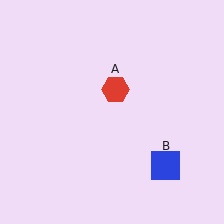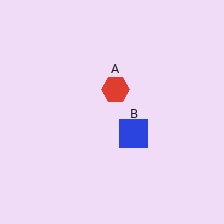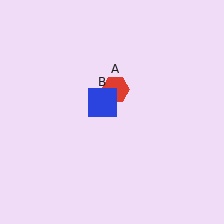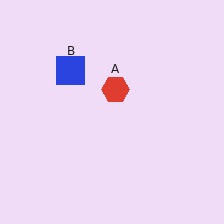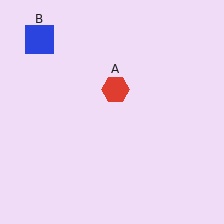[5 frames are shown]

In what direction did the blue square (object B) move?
The blue square (object B) moved up and to the left.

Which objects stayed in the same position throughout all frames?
Red hexagon (object A) remained stationary.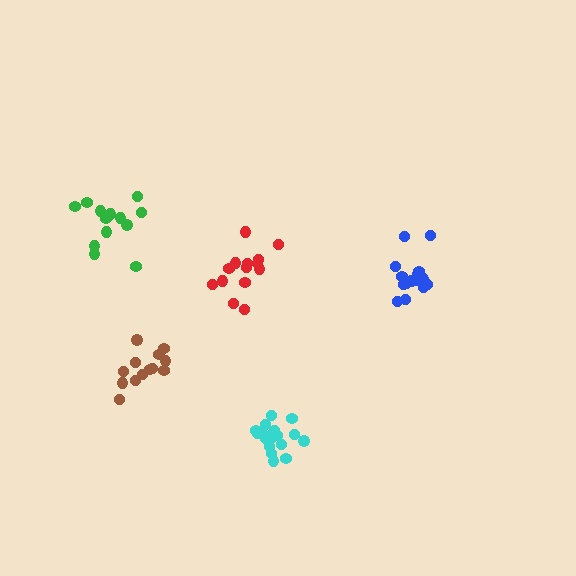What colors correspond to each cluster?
The clusters are colored: blue, red, cyan, brown, green.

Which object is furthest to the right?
The blue cluster is rightmost.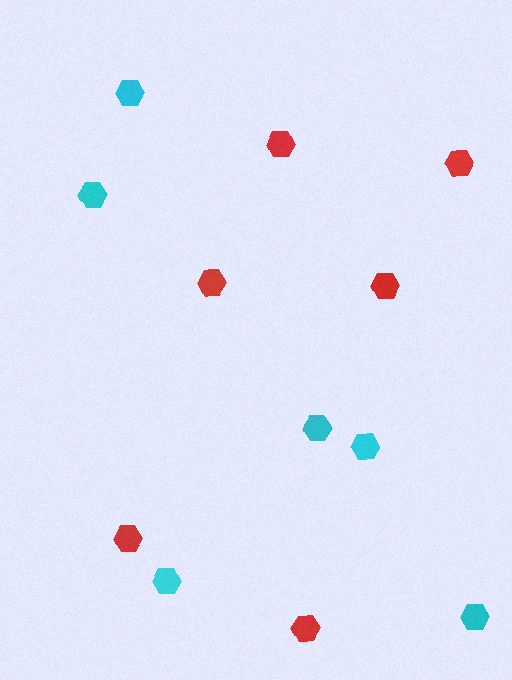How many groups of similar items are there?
There are 2 groups: one group of cyan hexagons (6) and one group of red hexagons (6).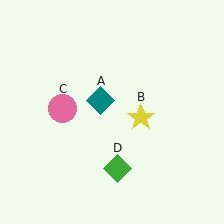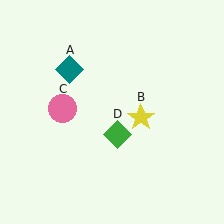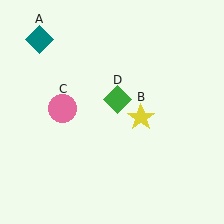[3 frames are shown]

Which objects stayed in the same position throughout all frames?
Yellow star (object B) and pink circle (object C) remained stationary.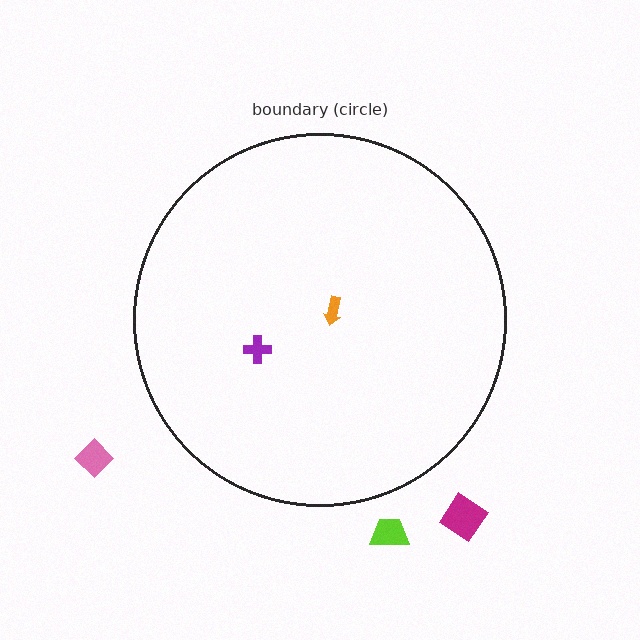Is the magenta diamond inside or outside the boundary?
Outside.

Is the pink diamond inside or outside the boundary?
Outside.